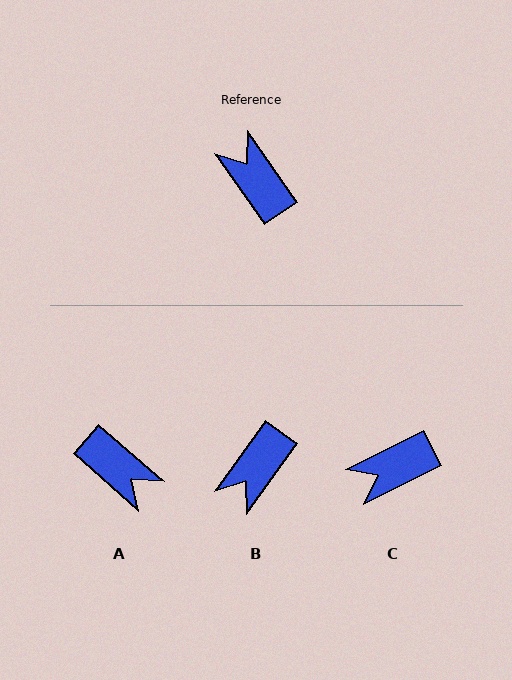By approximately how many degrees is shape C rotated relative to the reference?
Approximately 82 degrees counter-clockwise.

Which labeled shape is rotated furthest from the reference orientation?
A, about 166 degrees away.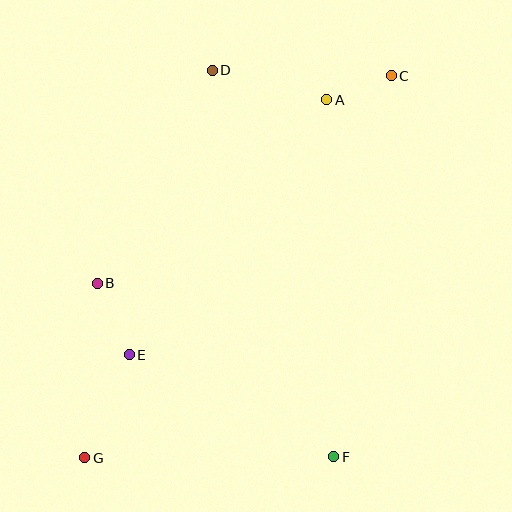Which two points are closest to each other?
Points A and C are closest to each other.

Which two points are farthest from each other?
Points C and G are farthest from each other.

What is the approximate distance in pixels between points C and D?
The distance between C and D is approximately 179 pixels.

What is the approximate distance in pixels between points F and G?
The distance between F and G is approximately 249 pixels.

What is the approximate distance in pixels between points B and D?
The distance between B and D is approximately 242 pixels.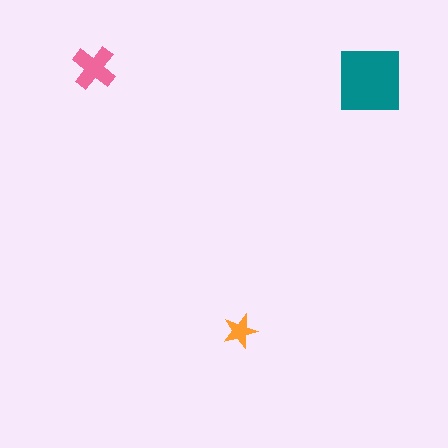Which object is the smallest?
The orange star.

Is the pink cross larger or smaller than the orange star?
Larger.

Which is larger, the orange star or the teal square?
The teal square.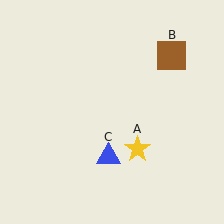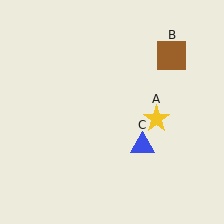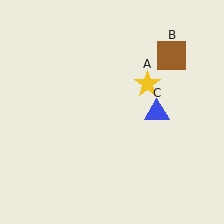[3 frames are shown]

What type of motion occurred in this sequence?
The yellow star (object A), blue triangle (object C) rotated counterclockwise around the center of the scene.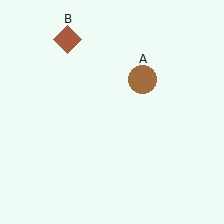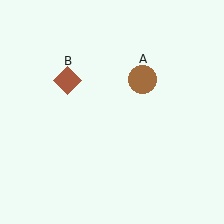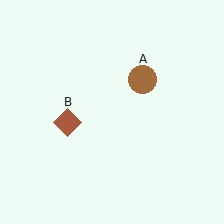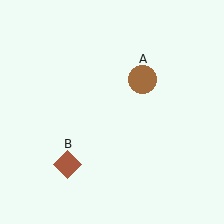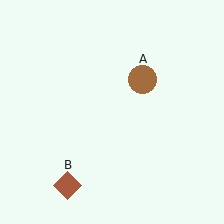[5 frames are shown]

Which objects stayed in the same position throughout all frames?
Brown circle (object A) remained stationary.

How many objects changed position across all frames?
1 object changed position: brown diamond (object B).